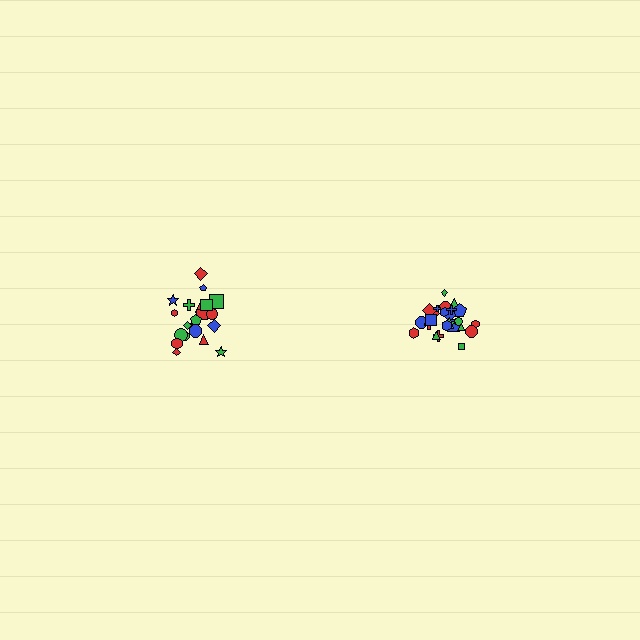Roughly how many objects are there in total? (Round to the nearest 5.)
Roughly 45 objects in total.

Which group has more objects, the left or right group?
The right group.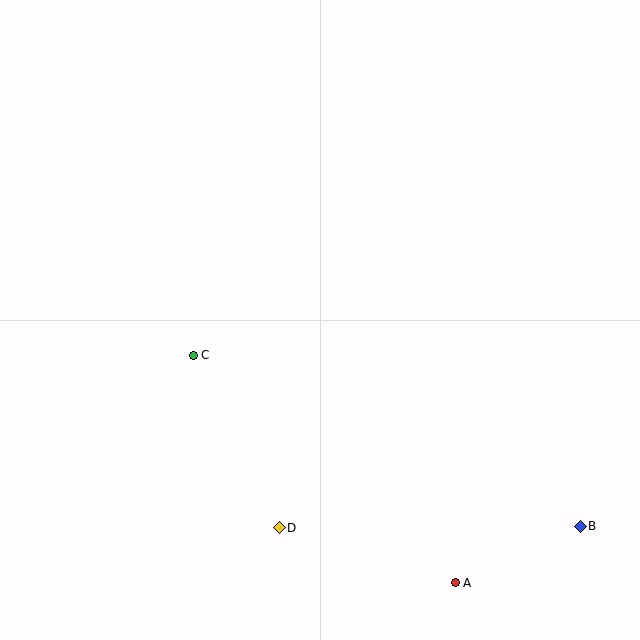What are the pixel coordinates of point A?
Point A is at (455, 583).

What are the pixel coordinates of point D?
Point D is at (279, 528).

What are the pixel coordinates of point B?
Point B is at (580, 526).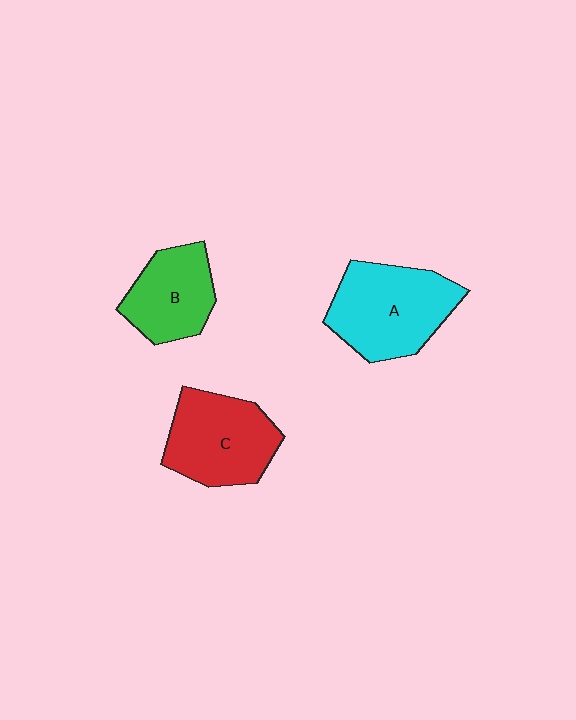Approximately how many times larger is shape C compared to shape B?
Approximately 1.2 times.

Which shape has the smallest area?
Shape B (green).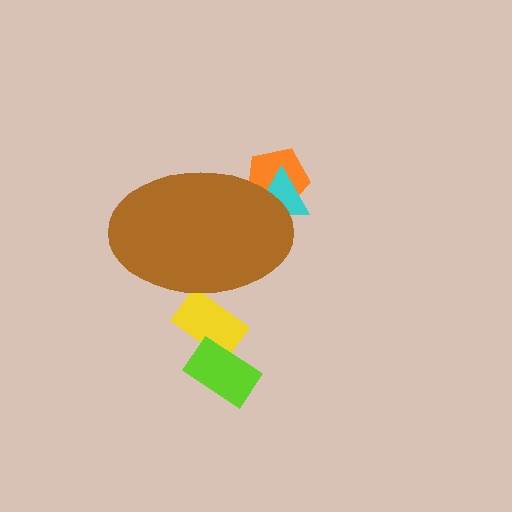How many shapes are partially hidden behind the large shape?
3 shapes are partially hidden.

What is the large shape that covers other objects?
A brown ellipse.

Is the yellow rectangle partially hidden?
Yes, the yellow rectangle is partially hidden behind the brown ellipse.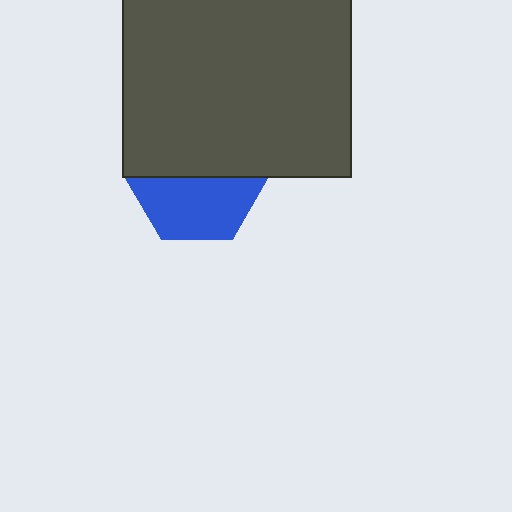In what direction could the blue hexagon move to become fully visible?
The blue hexagon could move down. That would shift it out from behind the dark gray rectangle entirely.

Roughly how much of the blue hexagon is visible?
About half of it is visible (roughly 50%).